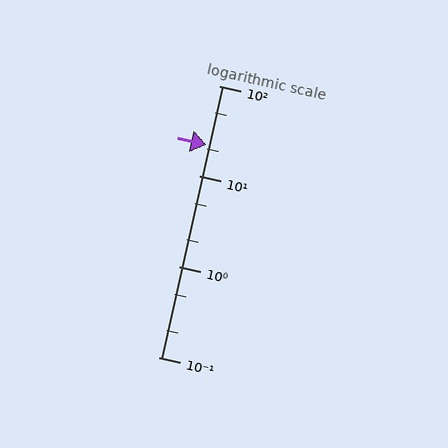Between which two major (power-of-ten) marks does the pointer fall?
The pointer is between 10 and 100.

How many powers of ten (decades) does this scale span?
The scale spans 3 decades, from 0.1 to 100.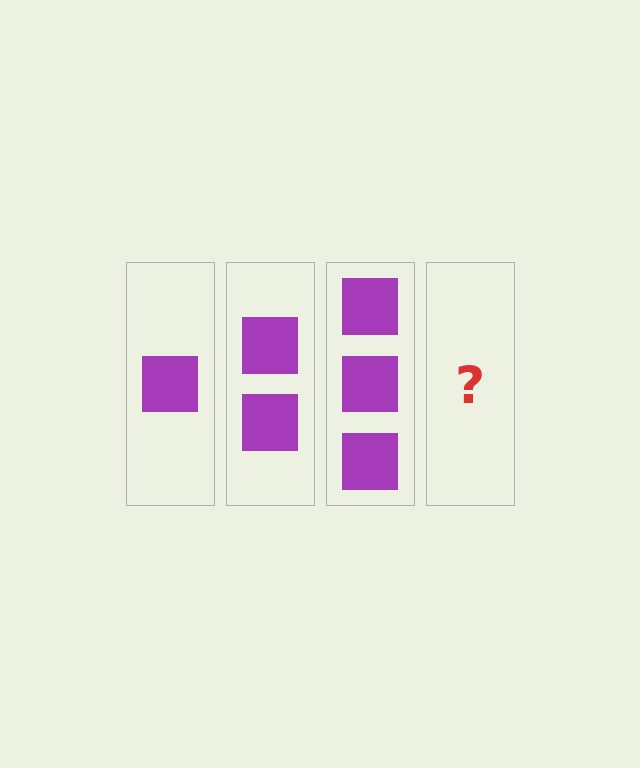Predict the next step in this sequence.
The next step is 4 squares.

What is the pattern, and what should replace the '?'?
The pattern is that each step adds one more square. The '?' should be 4 squares.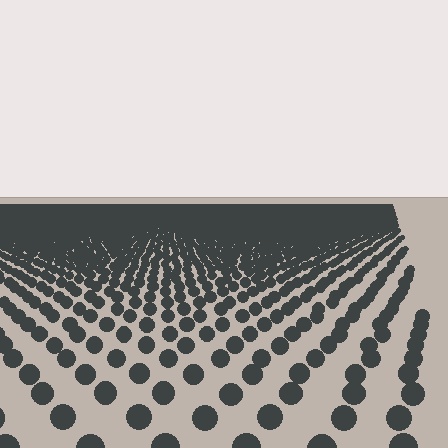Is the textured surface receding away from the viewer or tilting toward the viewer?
The surface is receding away from the viewer. Texture elements get smaller and denser toward the top.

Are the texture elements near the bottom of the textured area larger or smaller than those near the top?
Larger. Near the bottom, elements are closer to the viewer and appear at a bigger on-screen size.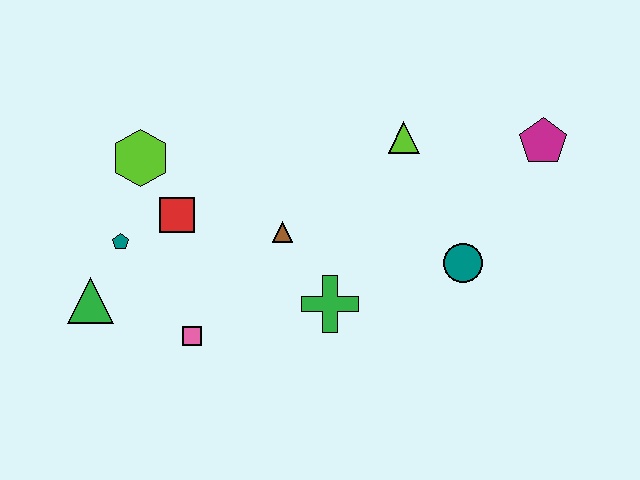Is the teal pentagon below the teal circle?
No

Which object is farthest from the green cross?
The magenta pentagon is farthest from the green cross.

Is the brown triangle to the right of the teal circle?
No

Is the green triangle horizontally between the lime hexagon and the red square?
No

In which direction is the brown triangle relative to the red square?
The brown triangle is to the right of the red square.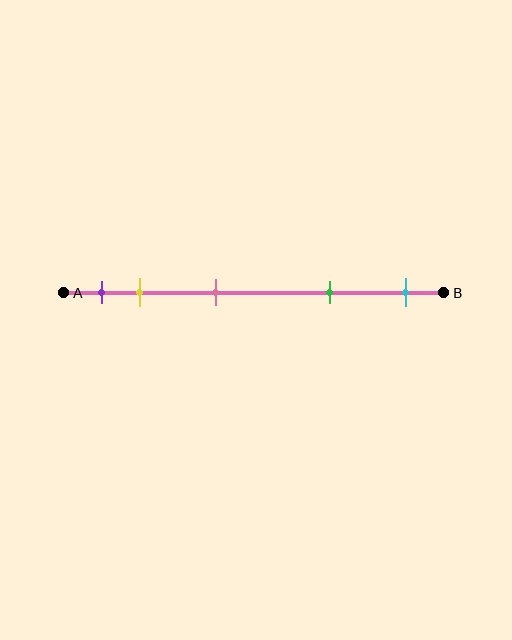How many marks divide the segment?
There are 5 marks dividing the segment.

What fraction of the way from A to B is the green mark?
The green mark is approximately 70% (0.7) of the way from A to B.